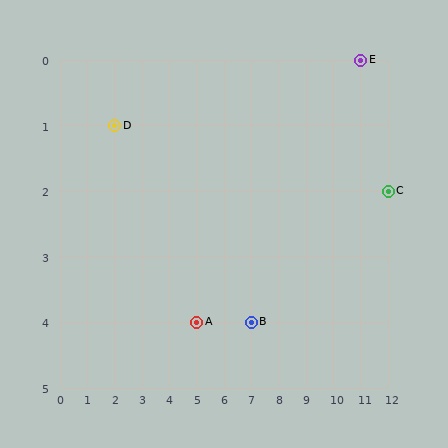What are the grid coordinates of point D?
Point D is at grid coordinates (2, 1).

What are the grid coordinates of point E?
Point E is at grid coordinates (11, 0).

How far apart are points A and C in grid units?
Points A and C are 7 columns and 2 rows apart (about 7.3 grid units diagonally).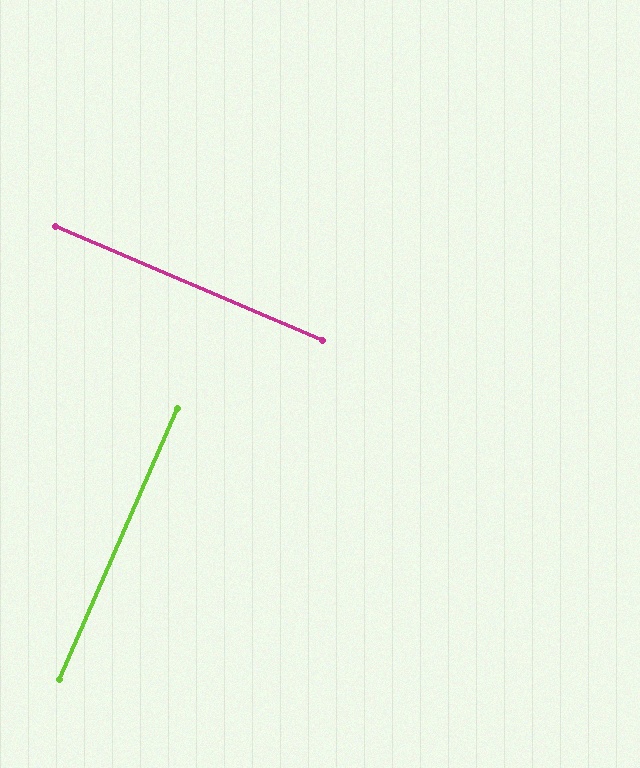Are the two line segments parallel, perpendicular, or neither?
Perpendicular — they meet at approximately 90°.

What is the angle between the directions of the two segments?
Approximately 90 degrees.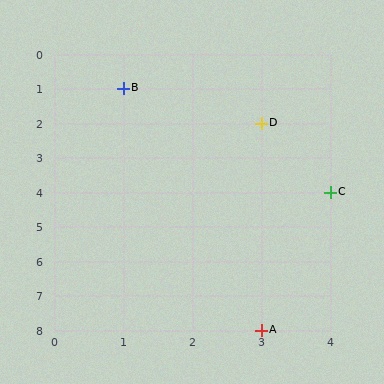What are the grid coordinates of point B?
Point B is at grid coordinates (1, 1).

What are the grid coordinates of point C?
Point C is at grid coordinates (4, 4).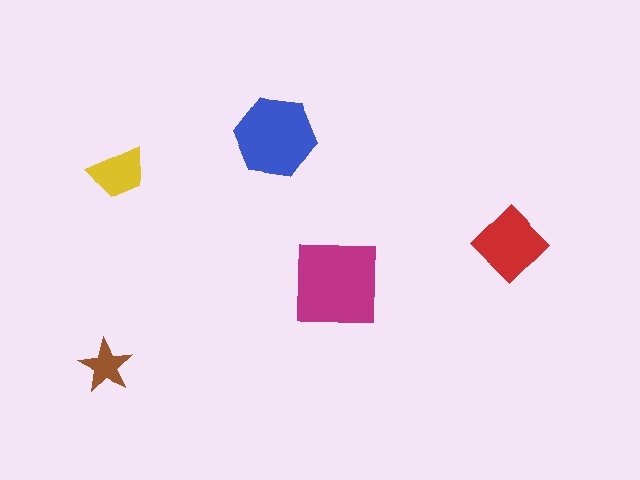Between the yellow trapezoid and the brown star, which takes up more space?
The yellow trapezoid.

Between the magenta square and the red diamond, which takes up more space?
The magenta square.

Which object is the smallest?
The brown star.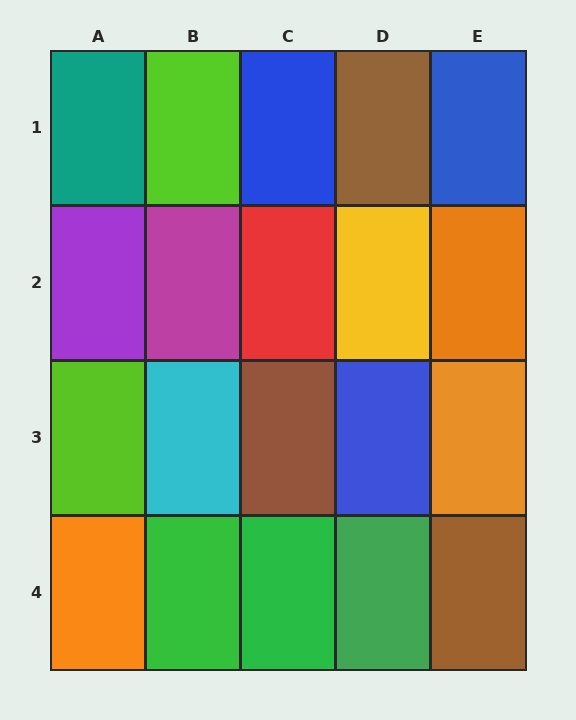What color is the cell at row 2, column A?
Purple.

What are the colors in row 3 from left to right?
Lime, cyan, brown, blue, orange.